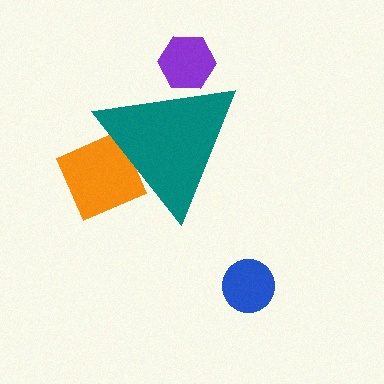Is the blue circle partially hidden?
No, the blue circle is fully visible.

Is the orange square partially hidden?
Yes, the orange square is partially hidden behind the teal triangle.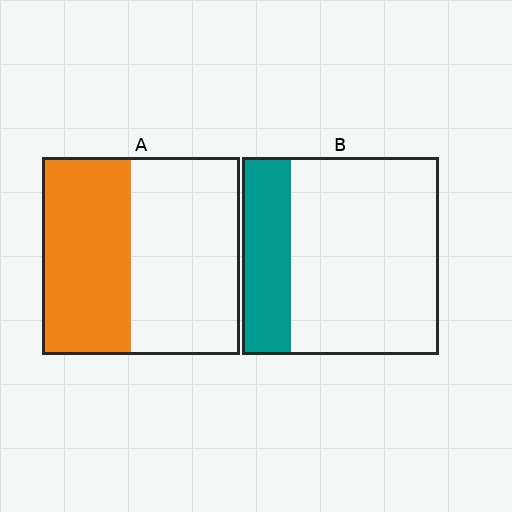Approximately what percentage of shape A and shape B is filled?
A is approximately 45% and B is approximately 25%.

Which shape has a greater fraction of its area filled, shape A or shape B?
Shape A.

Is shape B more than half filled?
No.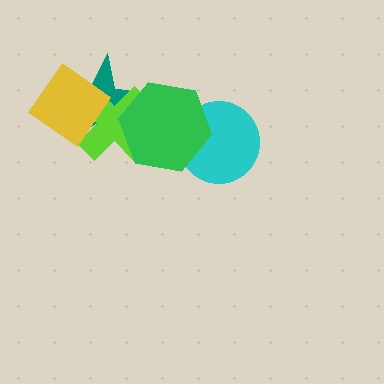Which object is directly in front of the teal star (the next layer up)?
The lime cross is directly in front of the teal star.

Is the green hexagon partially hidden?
No, no other shape covers it.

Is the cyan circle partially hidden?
Yes, it is partially covered by another shape.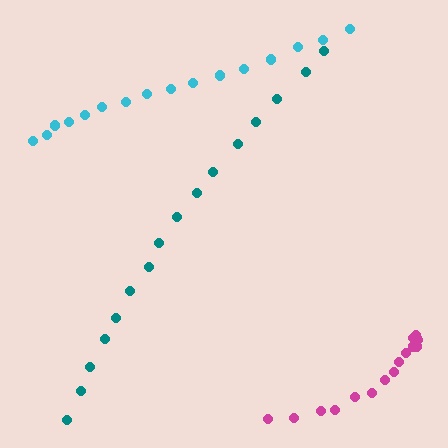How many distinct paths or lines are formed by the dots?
There are 3 distinct paths.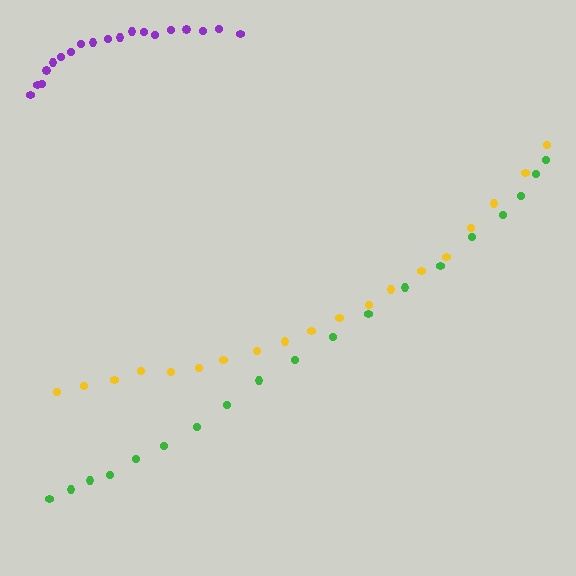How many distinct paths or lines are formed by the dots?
There are 3 distinct paths.